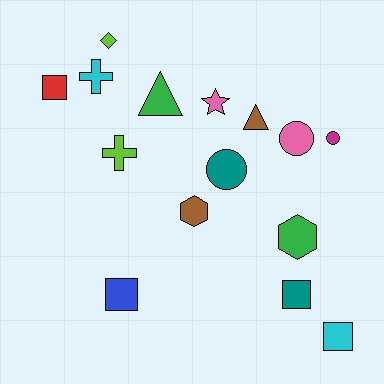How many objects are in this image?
There are 15 objects.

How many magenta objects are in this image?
There is 1 magenta object.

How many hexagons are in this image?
There are 2 hexagons.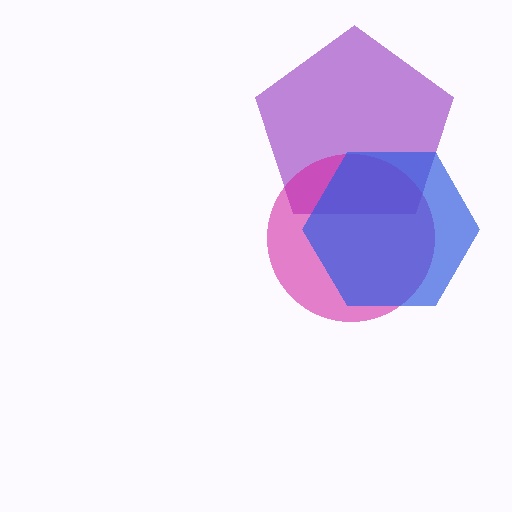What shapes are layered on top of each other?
The layered shapes are: a purple pentagon, a magenta circle, a blue hexagon.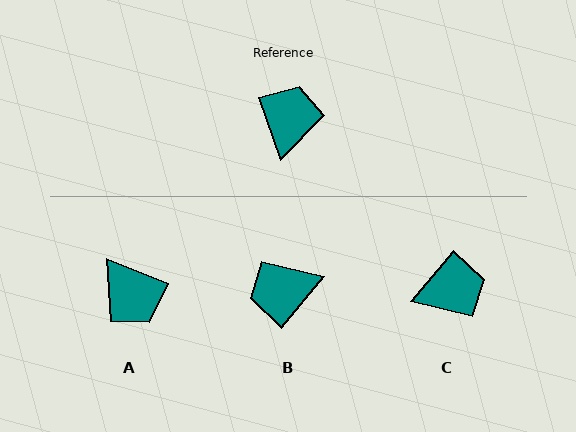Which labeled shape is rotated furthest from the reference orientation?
A, about 132 degrees away.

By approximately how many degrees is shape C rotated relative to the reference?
Approximately 59 degrees clockwise.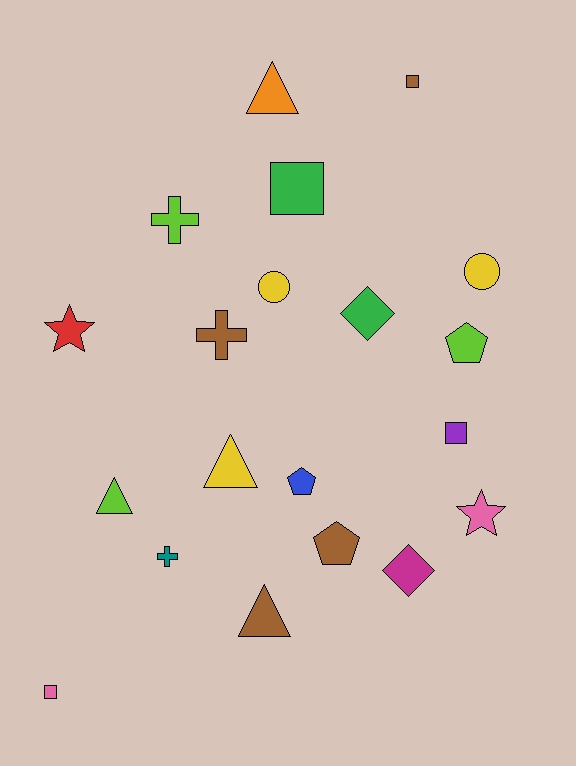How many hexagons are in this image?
There are no hexagons.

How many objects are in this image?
There are 20 objects.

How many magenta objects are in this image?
There is 1 magenta object.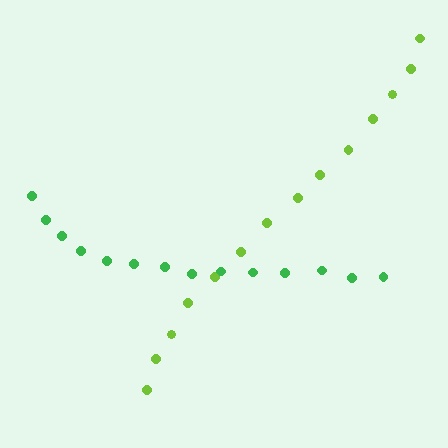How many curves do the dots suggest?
There are 2 distinct paths.